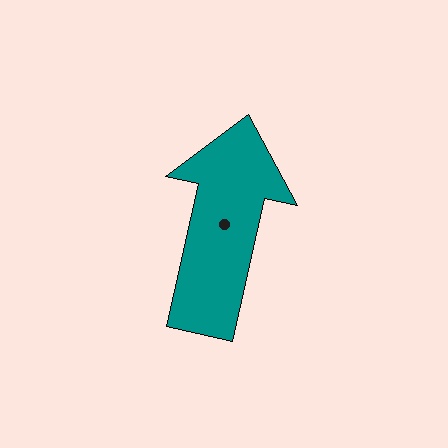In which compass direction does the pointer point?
North.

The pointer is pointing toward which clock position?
Roughly 12 o'clock.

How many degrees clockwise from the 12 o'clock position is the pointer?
Approximately 13 degrees.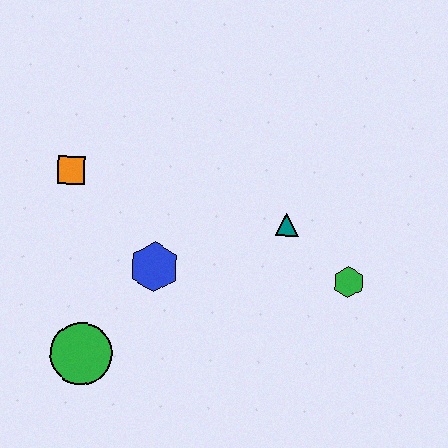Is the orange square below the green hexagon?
No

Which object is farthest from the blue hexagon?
The green hexagon is farthest from the blue hexagon.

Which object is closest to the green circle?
The blue hexagon is closest to the green circle.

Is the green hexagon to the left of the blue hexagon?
No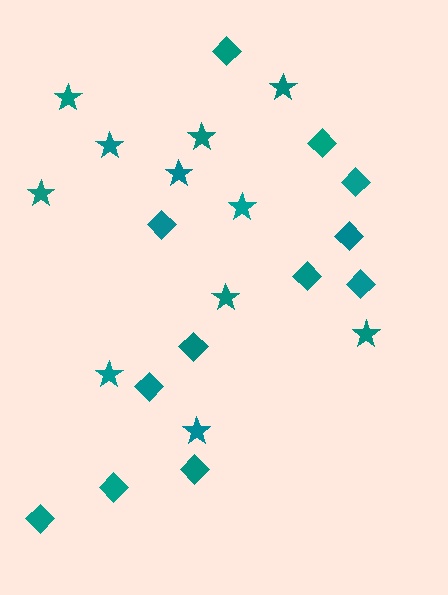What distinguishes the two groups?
There are 2 groups: one group of diamonds (12) and one group of stars (11).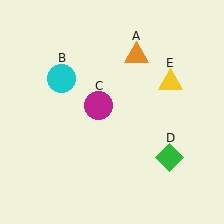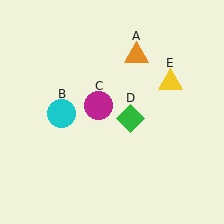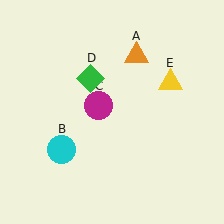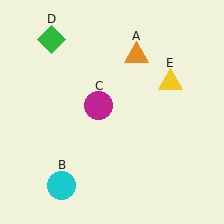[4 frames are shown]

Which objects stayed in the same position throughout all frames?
Orange triangle (object A) and magenta circle (object C) and yellow triangle (object E) remained stationary.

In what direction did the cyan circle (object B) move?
The cyan circle (object B) moved down.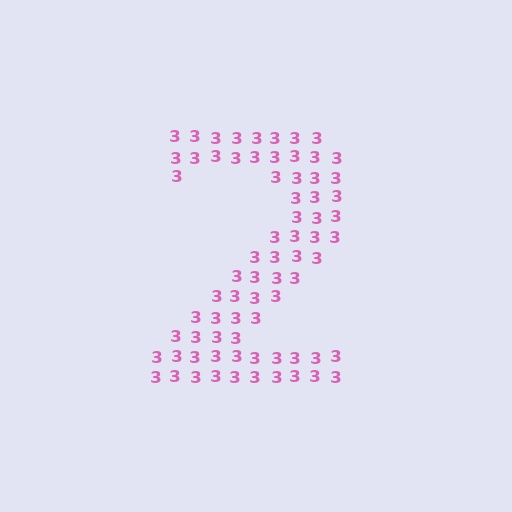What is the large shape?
The large shape is the digit 2.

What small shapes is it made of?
It is made of small digit 3's.